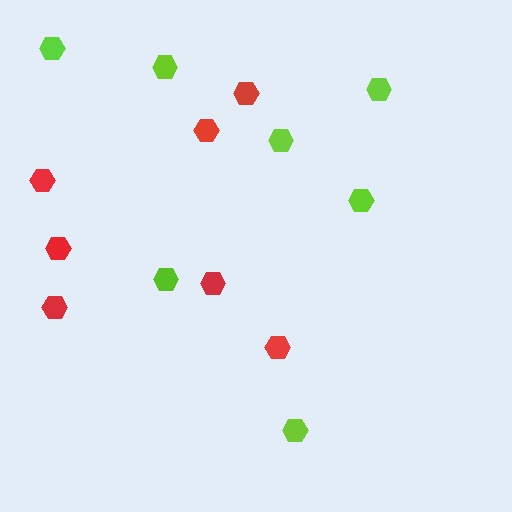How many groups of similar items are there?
There are 2 groups: one group of lime hexagons (7) and one group of red hexagons (7).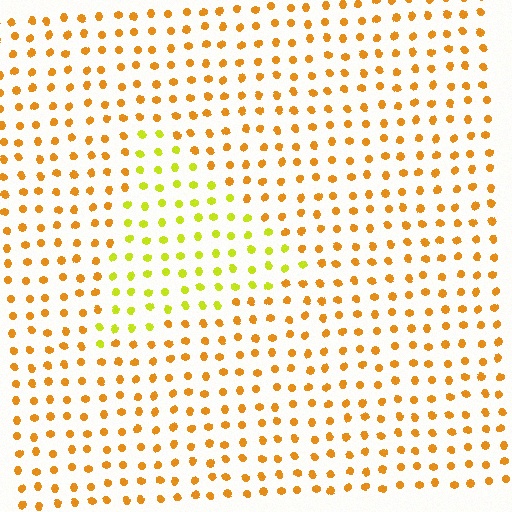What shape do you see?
I see a triangle.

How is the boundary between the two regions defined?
The boundary is defined purely by a slight shift in hue (about 36 degrees). Spacing, size, and orientation are identical on both sides.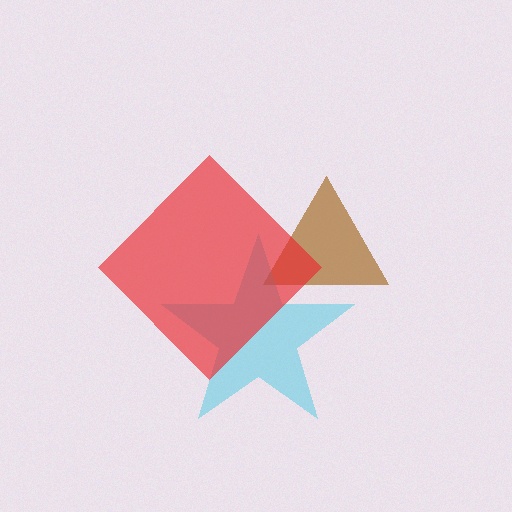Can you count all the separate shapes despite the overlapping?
Yes, there are 3 separate shapes.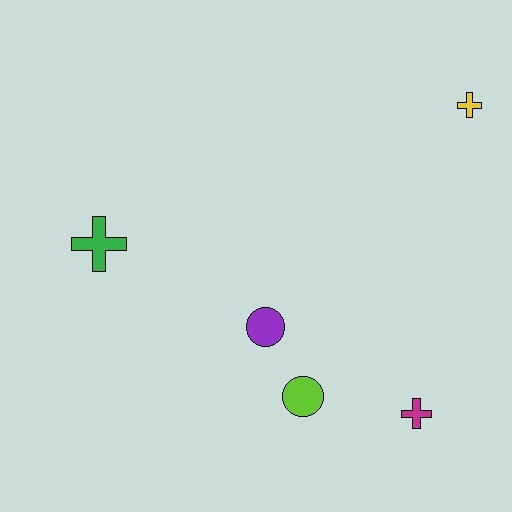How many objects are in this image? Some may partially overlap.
There are 5 objects.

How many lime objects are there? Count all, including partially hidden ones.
There is 1 lime object.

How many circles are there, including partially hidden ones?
There are 2 circles.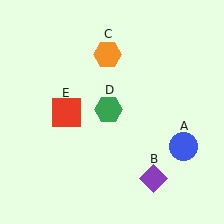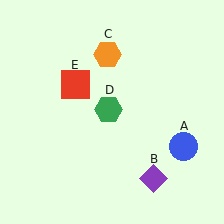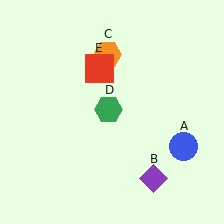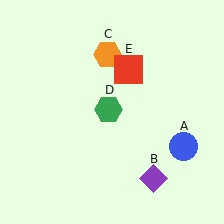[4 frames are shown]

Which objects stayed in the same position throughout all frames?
Blue circle (object A) and purple diamond (object B) and orange hexagon (object C) and green hexagon (object D) remained stationary.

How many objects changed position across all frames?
1 object changed position: red square (object E).